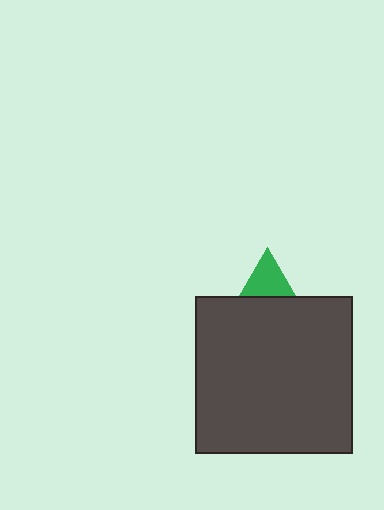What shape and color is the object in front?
The object in front is a dark gray square.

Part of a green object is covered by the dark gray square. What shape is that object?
It is a triangle.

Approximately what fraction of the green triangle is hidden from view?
Roughly 59% of the green triangle is hidden behind the dark gray square.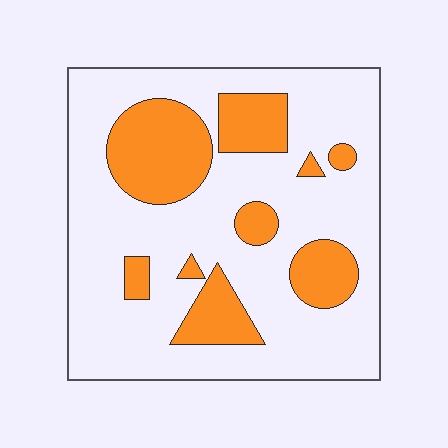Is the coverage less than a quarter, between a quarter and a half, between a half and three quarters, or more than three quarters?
Between a quarter and a half.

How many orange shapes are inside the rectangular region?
9.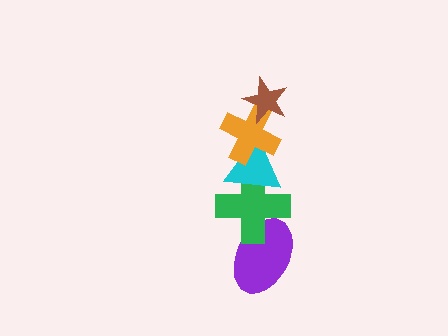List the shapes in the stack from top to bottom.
From top to bottom: the brown star, the orange cross, the cyan triangle, the green cross, the purple ellipse.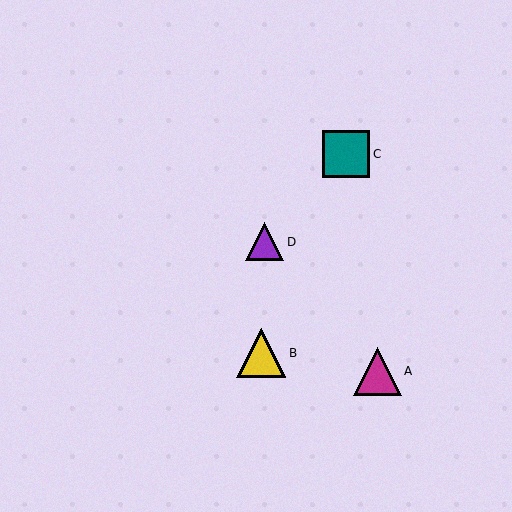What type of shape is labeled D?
Shape D is a purple triangle.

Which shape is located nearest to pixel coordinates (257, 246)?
The purple triangle (labeled D) at (264, 242) is nearest to that location.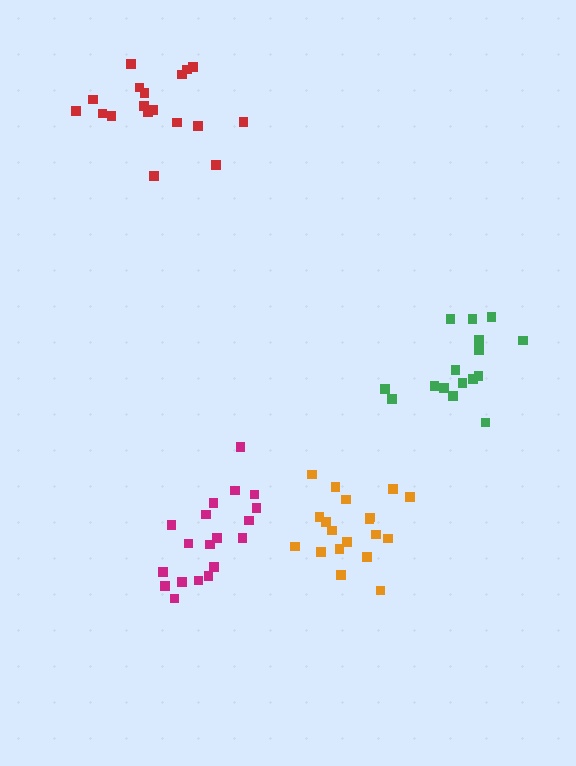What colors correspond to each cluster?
The clusters are colored: orange, green, red, magenta.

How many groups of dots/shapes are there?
There are 4 groups.